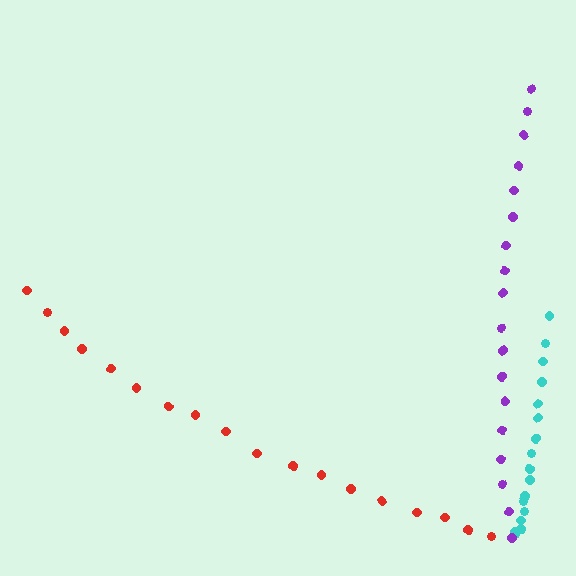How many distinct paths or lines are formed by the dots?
There are 3 distinct paths.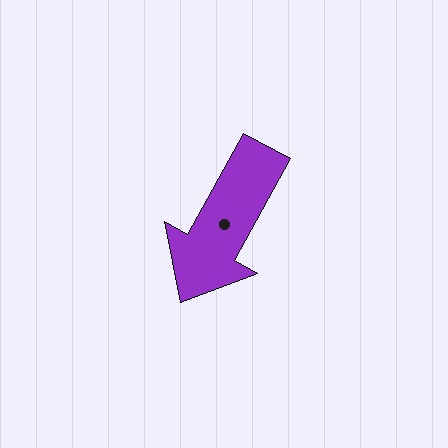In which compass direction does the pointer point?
Southwest.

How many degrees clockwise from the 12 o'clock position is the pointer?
Approximately 209 degrees.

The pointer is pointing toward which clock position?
Roughly 7 o'clock.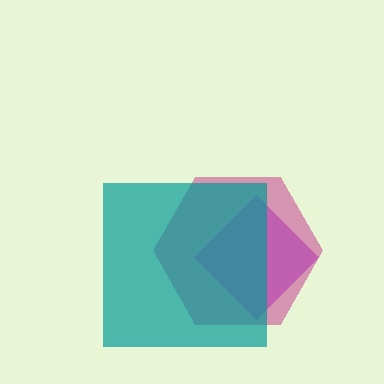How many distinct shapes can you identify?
There are 3 distinct shapes: a purple diamond, a magenta hexagon, a teal square.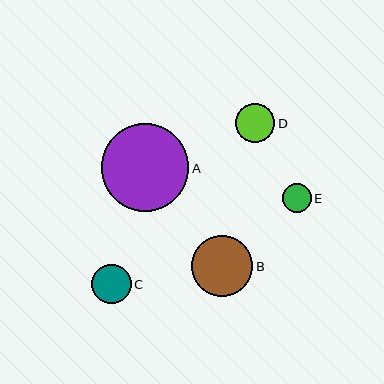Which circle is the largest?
Circle A is the largest with a size of approximately 88 pixels.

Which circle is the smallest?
Circle E is the smallest with a size of approximately 29 pixels.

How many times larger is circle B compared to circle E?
Circle B is approximately 2.1 times the size of circle E.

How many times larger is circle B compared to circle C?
Circle B is approximately 1.5 times the size of circle C.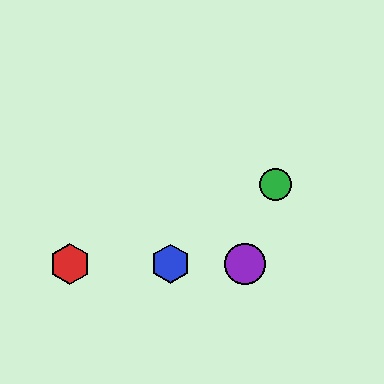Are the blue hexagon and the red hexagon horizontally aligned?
Yes, both are at y≈264.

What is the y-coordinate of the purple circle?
The purple circle is at y≈264.